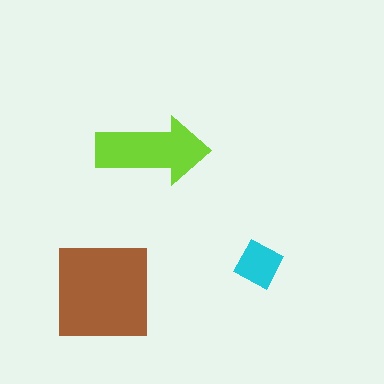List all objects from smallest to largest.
The cyan diamond, the lime arrow, the brown square.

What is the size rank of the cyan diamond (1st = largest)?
3rd.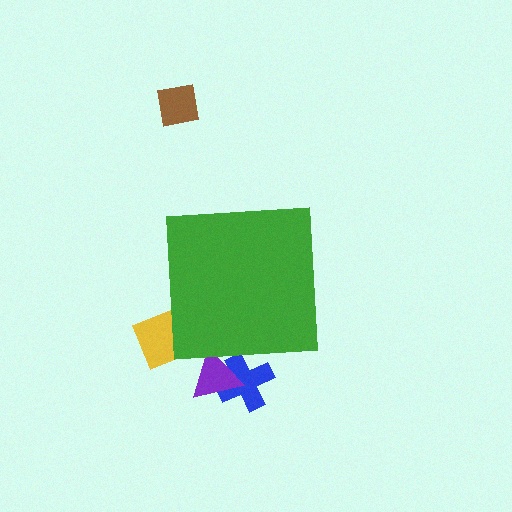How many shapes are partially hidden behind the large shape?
3 shapes are partially hidden.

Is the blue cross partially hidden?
Yes, the blue cross is partially hidden behind the green square.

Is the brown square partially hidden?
No, the brown square is fully visible.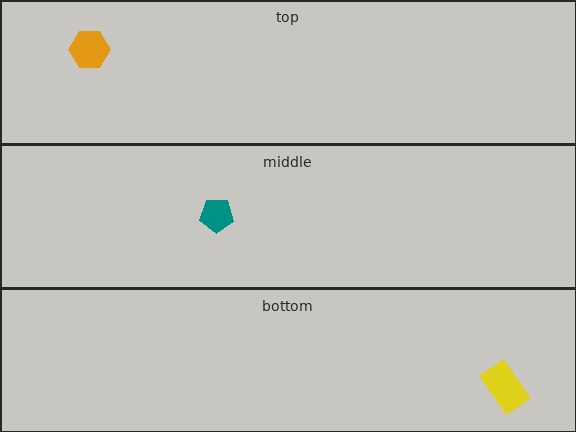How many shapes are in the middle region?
1.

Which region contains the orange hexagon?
The top region.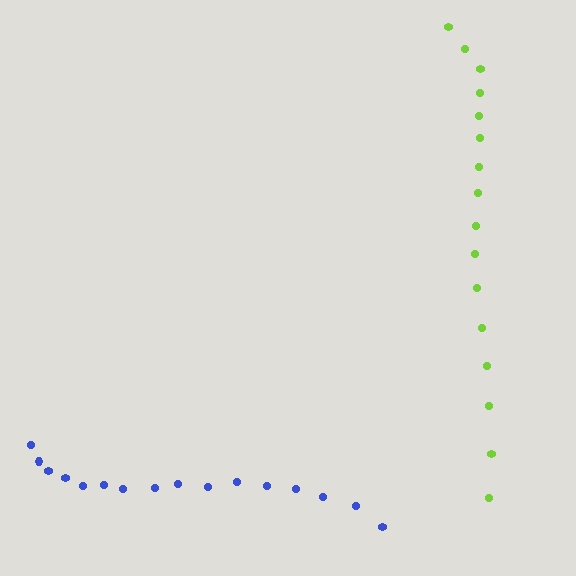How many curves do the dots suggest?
There are 2 distinct paths.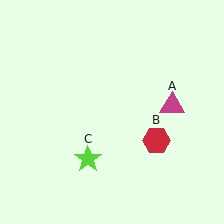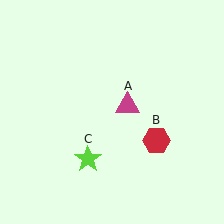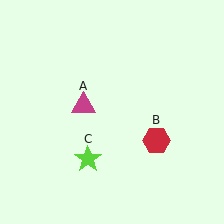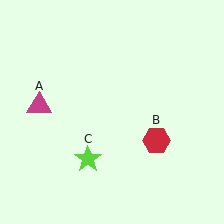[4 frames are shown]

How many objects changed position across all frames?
1 object changed position: magenta triangle (object A).